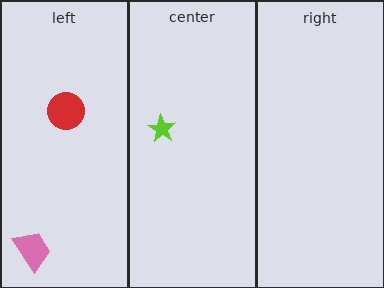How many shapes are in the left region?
2.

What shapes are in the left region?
The pink trapezoid, the red circle.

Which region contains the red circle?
The left region.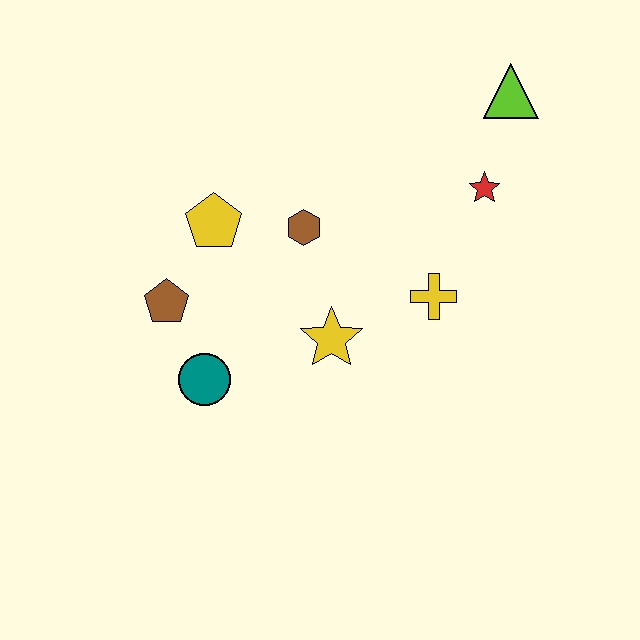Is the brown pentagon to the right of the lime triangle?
No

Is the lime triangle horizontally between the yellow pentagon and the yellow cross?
No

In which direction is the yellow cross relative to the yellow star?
The yellow cross is to the right of the yellow star.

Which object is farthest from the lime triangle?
The teal circle is farthest from the lime triangle.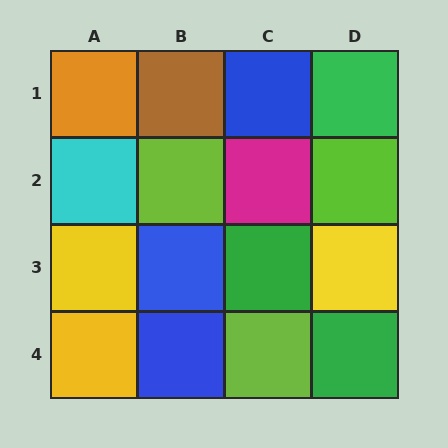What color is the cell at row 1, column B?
Brown.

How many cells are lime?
3 cells are lime.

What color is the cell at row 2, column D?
Lime.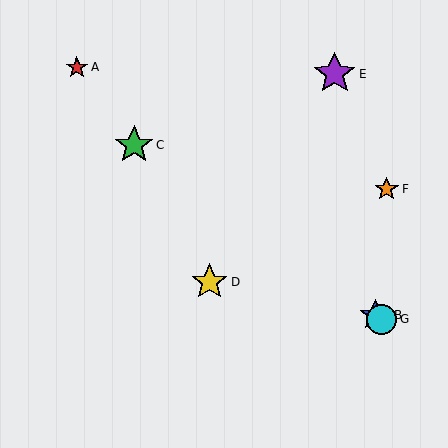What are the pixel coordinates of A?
Object A is at (77, 67).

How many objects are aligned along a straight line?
3 objects (B, C, G) are aligned along a straight line.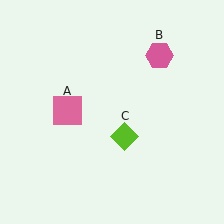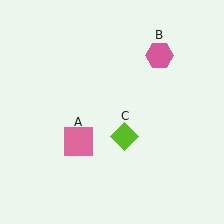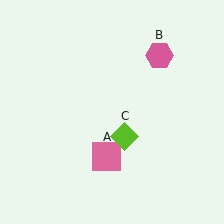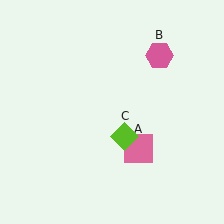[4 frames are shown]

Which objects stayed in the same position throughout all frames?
Pink hexagon (object B) and lime diamond (object C) remained stationary.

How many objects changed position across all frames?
1 object changed position: pink square (object A).